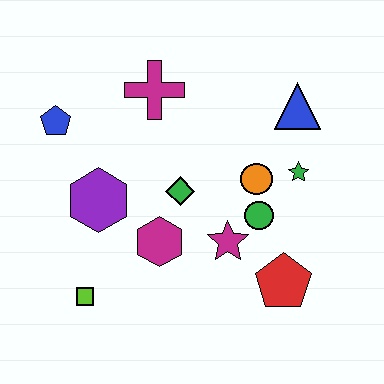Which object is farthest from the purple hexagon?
The blue triangle is farthest from the purple hexagon.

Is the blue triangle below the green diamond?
No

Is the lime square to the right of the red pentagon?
No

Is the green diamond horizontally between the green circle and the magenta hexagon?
Yes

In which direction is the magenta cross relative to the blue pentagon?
The magenta cross is to the right of the blue pentagon.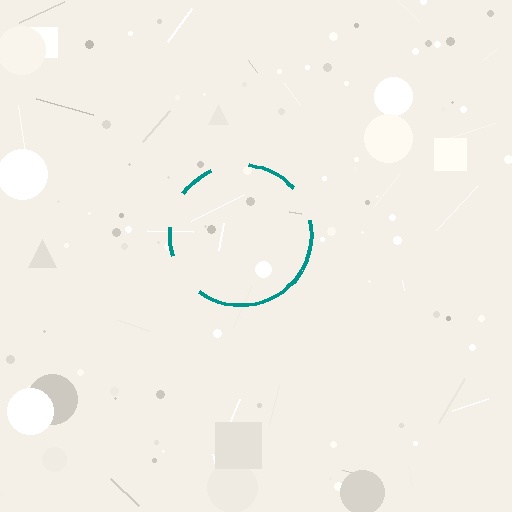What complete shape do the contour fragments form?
The contour fragments form a circle.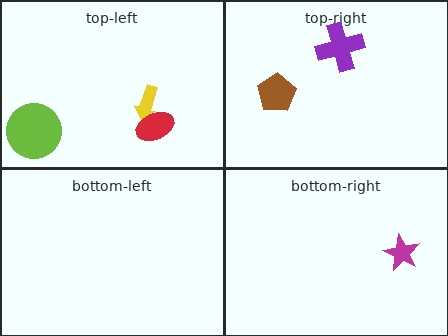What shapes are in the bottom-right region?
The magenta star.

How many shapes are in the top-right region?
2.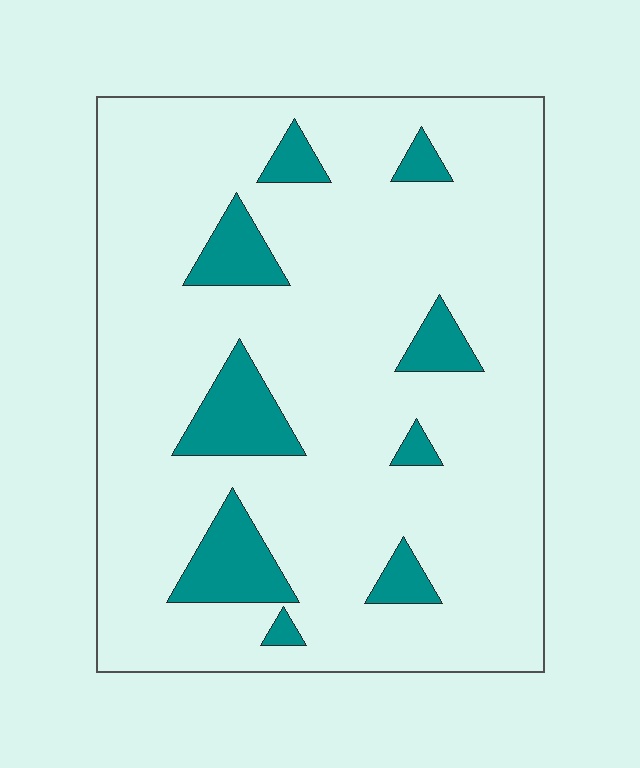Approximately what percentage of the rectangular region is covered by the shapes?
Approximately 15%.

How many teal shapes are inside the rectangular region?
9.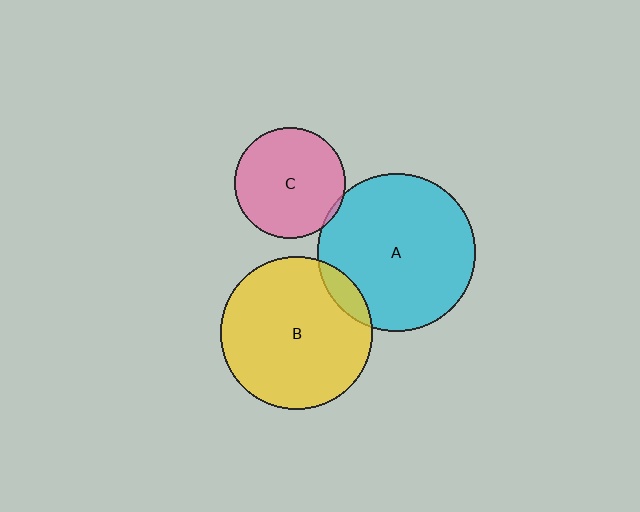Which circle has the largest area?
Circle A (cyan).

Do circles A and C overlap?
Yes.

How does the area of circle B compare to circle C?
Approximately 1.9 times.